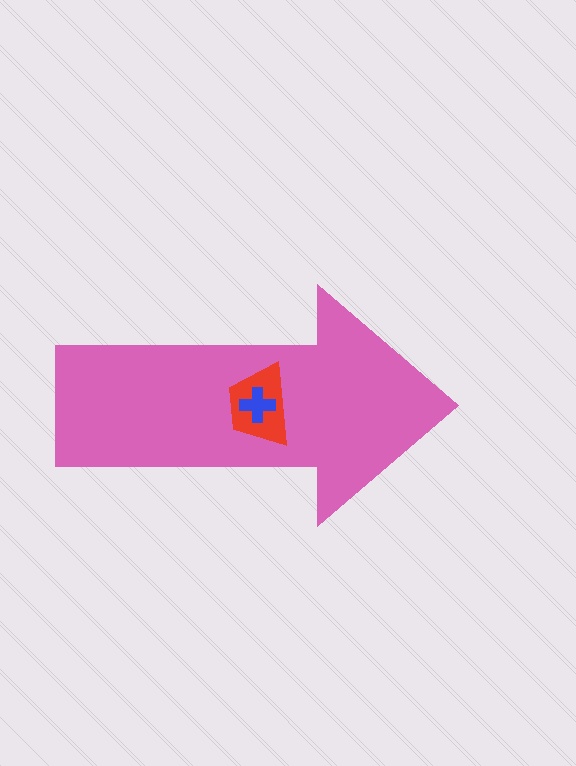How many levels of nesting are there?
3.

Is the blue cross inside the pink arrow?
Yes.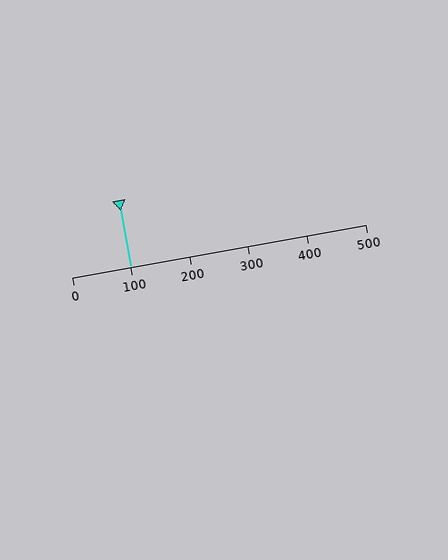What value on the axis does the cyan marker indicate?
The marker indicates approximately 100.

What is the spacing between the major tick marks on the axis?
The major ticks are spaced 100 apart.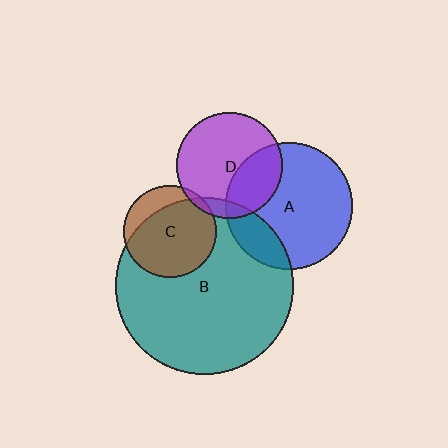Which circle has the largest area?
Circle B (teal).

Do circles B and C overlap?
Yes.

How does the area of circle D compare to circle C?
Approximately 1.3 times.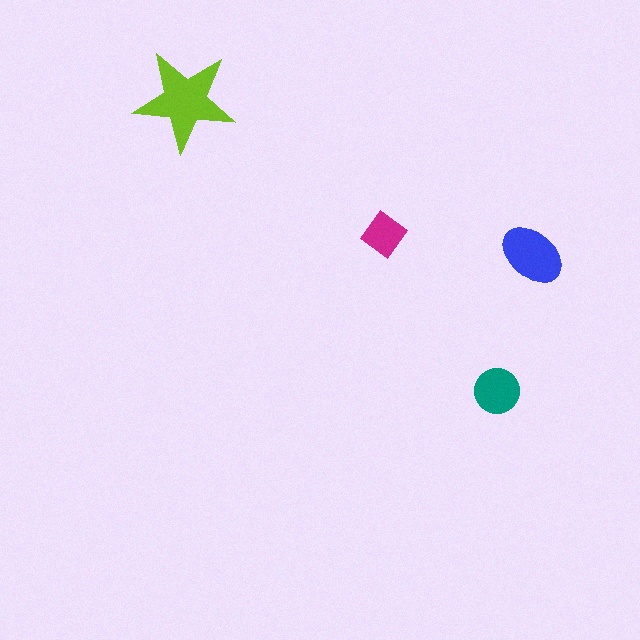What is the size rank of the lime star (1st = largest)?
1st.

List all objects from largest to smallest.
The lime star, the blue ellipse, the teal circle, the magenta diamond.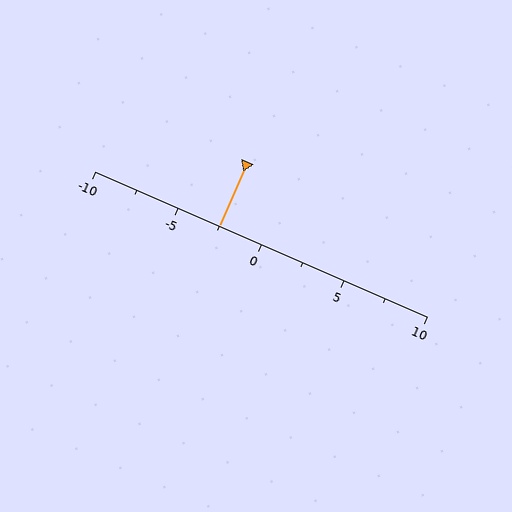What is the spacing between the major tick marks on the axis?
The major ticks are spaced 5 apart.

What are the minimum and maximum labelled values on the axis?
The axis runs from -10 to 10.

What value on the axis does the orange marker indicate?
The marker indicates approximately -2.5.